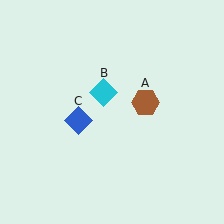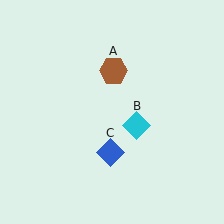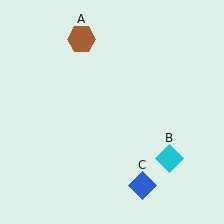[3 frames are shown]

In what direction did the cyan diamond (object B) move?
The cyan diamond (object B) moved down and to the right.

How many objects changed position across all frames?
3 objects changed position: brown hexagon (object A), cyan diamond (object B), blue diamond (object C).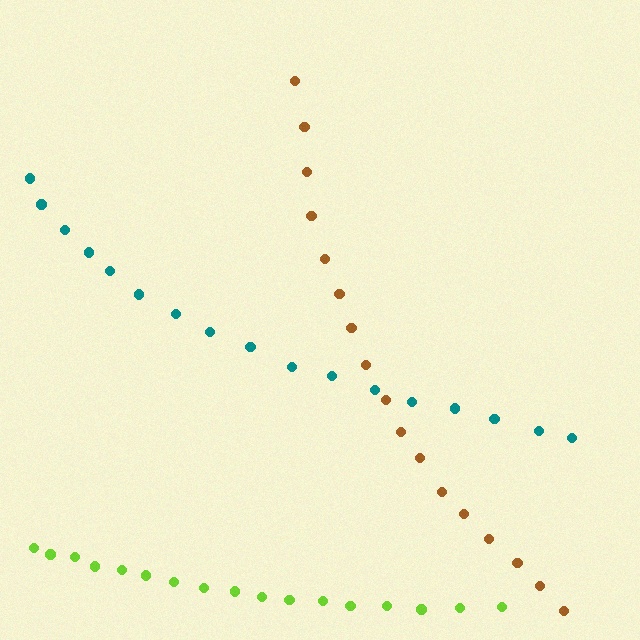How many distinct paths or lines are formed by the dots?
There are 3 distinct paths.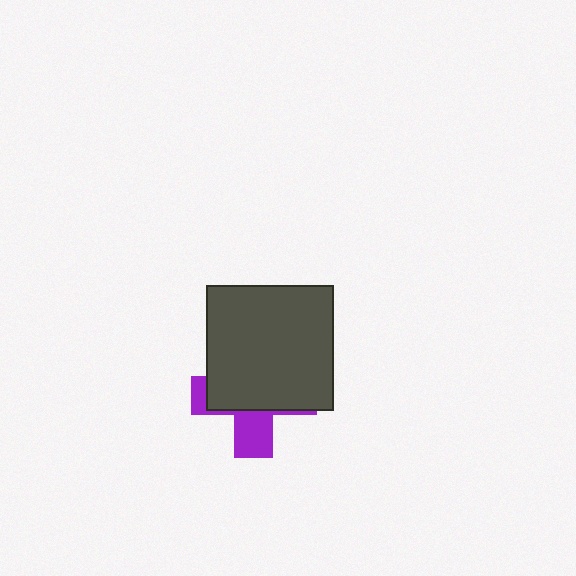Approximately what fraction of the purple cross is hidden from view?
Roughly 68% of the purple cross is hidden behind the dark gray rectangle.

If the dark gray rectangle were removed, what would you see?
You would see the complete purple cross.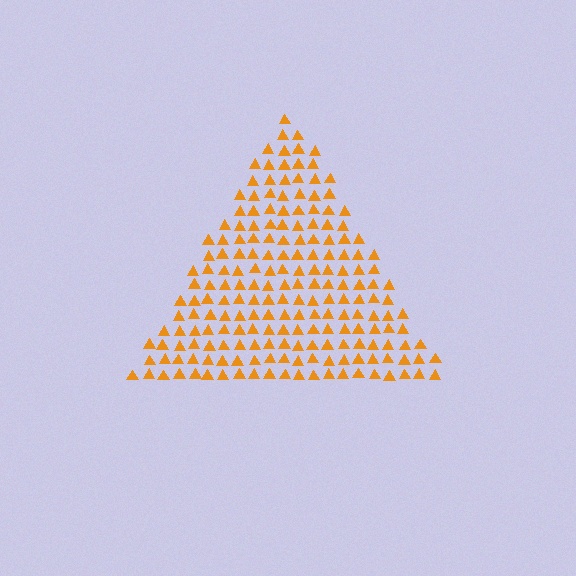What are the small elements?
The small elements are triangles.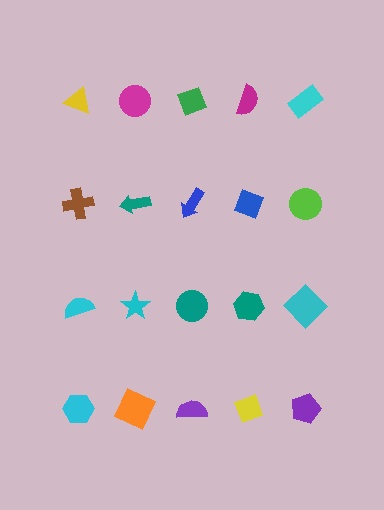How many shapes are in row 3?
5 shapes.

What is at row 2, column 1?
A brown cross.